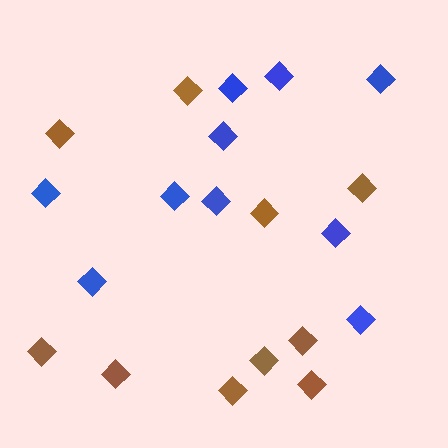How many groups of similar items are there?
There are 2 groups: one group of brown diamonds (10) and one group of blue diamonds (10).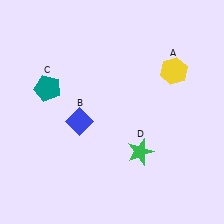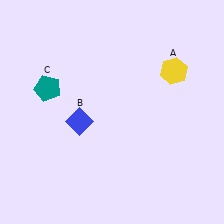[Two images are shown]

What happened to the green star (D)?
The green star (D) was removed in Image 2. It was in the bottom-right area of Image 1.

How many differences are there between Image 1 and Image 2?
There is 1 difference between the two images.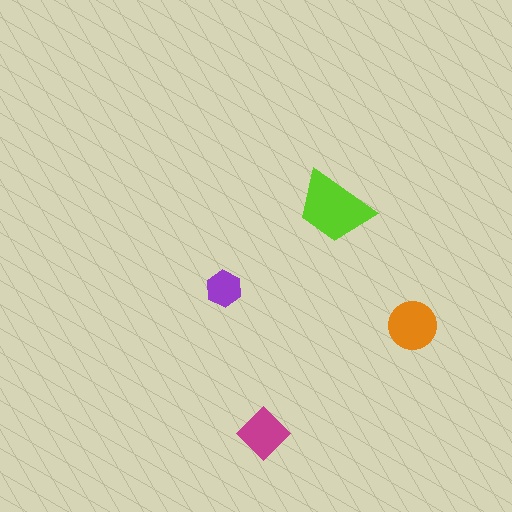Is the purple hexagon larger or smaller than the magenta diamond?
Smaller.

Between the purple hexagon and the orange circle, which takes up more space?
The orange circle.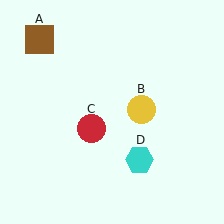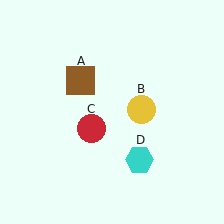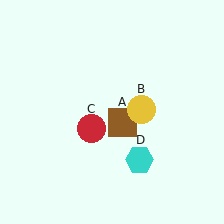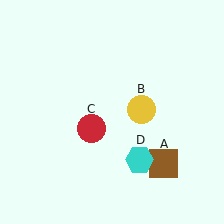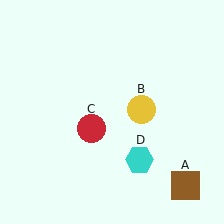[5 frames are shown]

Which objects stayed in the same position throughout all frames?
Yellow circle (object B) and red circle (object C) and cyan hexagon (object D) remained stationary.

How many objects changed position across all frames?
1 object changed position: brown square (object A).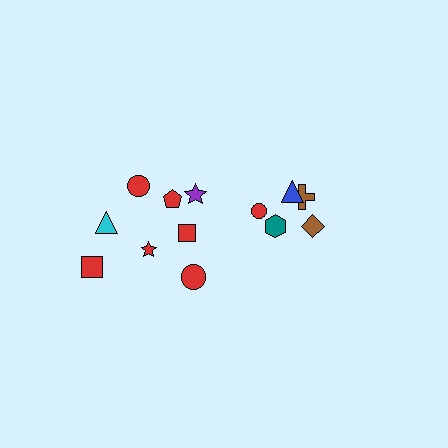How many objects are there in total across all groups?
There are 13 objects.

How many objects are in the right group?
There are 5 objects.